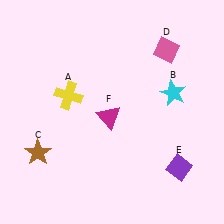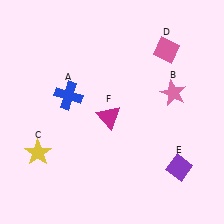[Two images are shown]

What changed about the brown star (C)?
In Image 1, C is brown. In Image 2, it changed to yellow.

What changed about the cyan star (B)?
In Image 1, B is cyan. In Image 2, it changed to pink.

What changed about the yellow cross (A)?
In Image 1, A is yellow. In Image 2, it changed to blue.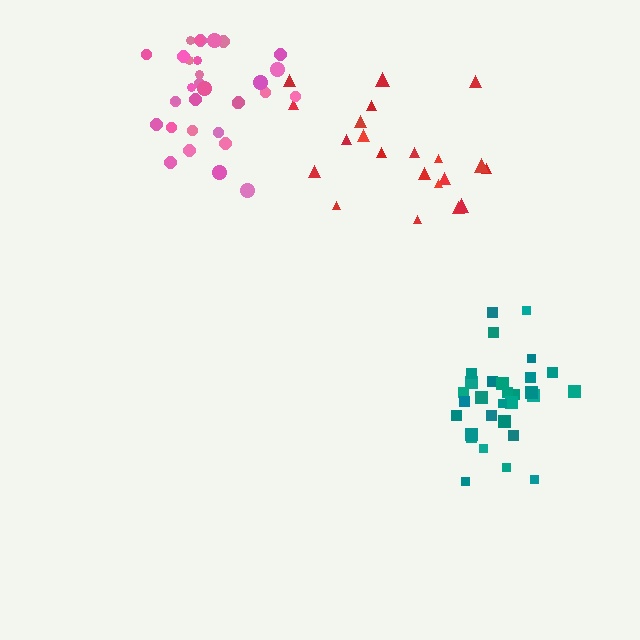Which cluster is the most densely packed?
Teal.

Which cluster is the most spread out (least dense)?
Red.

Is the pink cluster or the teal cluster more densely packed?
Teal.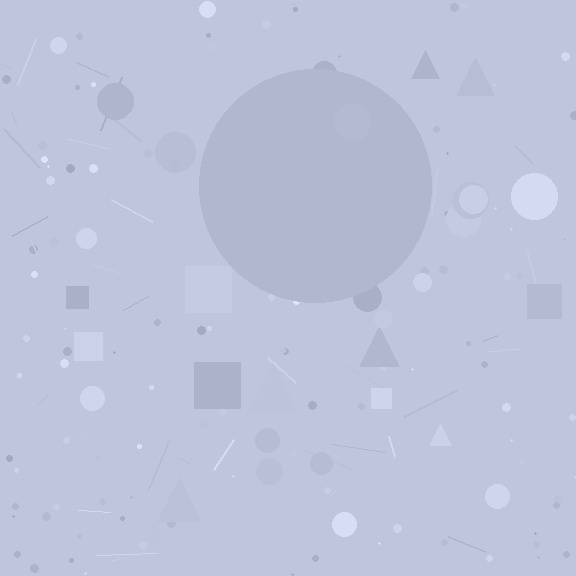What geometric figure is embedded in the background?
A circle is embedded in the background.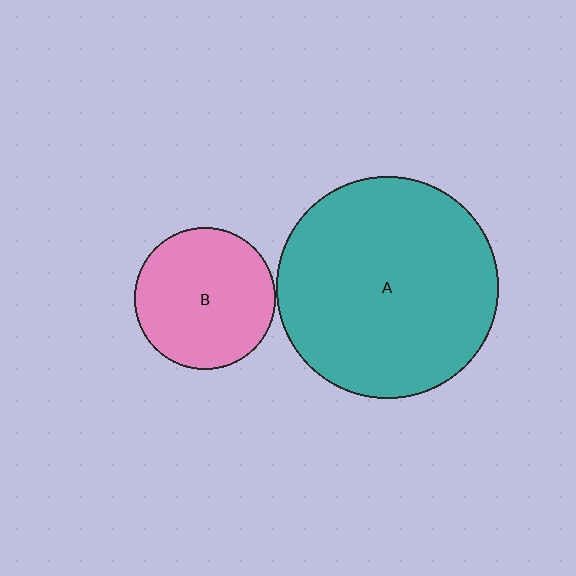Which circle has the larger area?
Circle A (teal).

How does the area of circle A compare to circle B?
Approximately 2.4 times.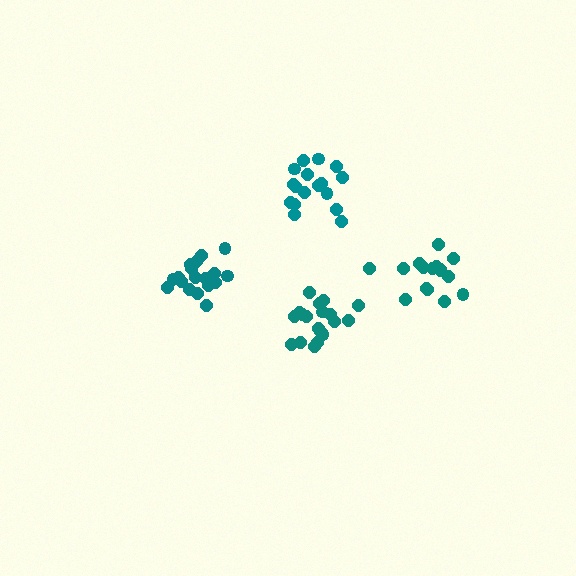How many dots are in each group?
Group 1: 20 dots, Group 2: 16 dots, Group 3: 19 dots, Group 4: 17 dots (72 total).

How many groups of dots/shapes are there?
There are 4 groups.